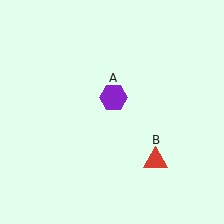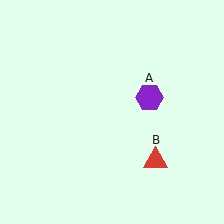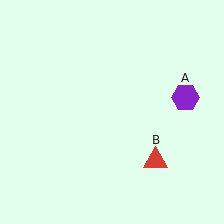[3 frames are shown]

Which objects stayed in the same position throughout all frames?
Red triangle (object B) remained stationary.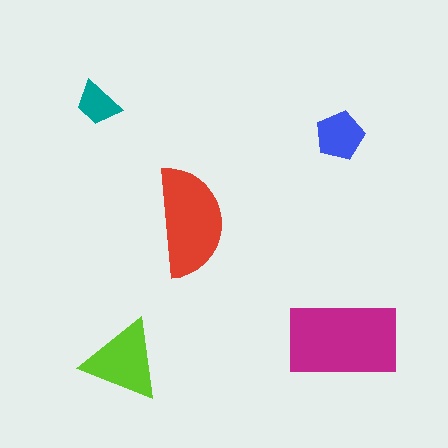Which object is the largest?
The magenta rectangle.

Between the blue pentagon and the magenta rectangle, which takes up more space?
The magenta rectangle.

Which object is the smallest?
The teal trapezoid.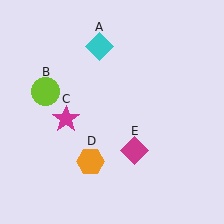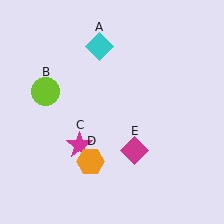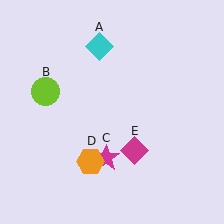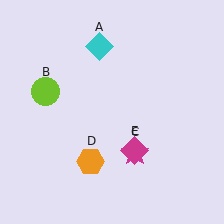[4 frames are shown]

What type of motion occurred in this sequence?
The magenta star (object C) rotated counterclockwise around the center of the scene.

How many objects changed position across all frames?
1 object changed position: magenta star (object C).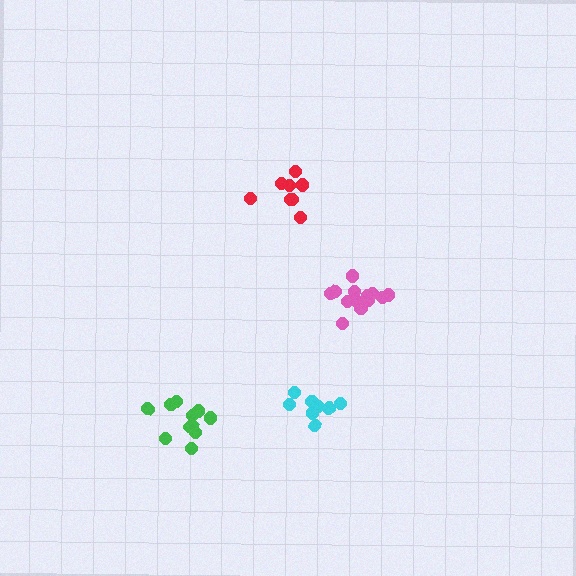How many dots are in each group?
Group 1: 13 dots, Group 2: 9 dots, Group 3: 11 dots, Group 4: 8 dots (41 total).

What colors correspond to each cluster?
The clusters are colored: pink, cyan, green, red.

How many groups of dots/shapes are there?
There are 4 groups.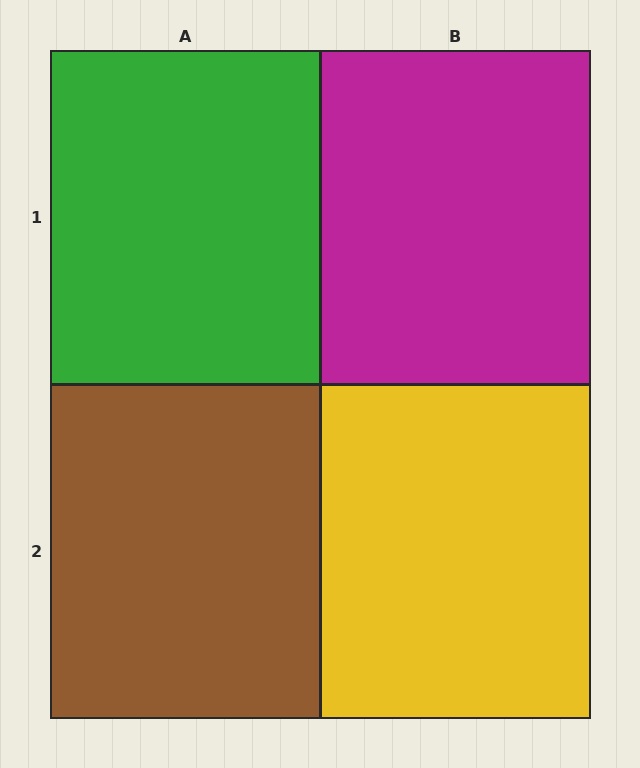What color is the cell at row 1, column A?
Green.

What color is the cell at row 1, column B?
Magenta.